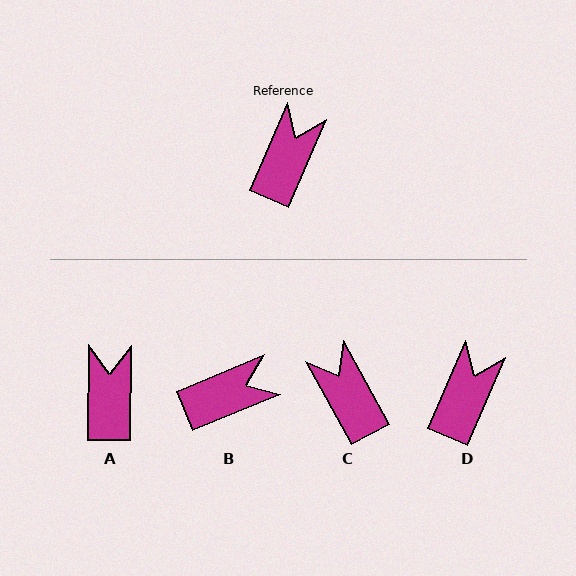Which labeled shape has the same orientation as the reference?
D.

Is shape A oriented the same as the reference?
No, it is off by about 23 degrees.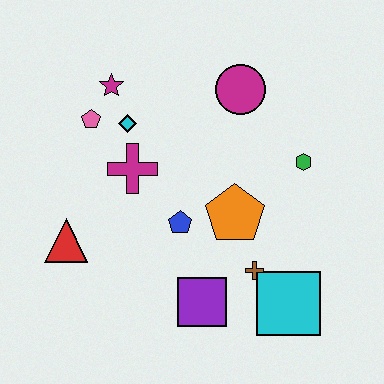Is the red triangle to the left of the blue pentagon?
Yes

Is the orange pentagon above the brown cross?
Yes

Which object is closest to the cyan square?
The brown cross is closest to the cyan square.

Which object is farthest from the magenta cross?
The cyan square is farthest from the magenta cross.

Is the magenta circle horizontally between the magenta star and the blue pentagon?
No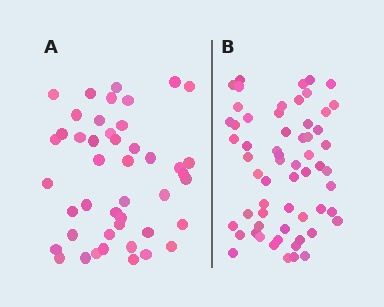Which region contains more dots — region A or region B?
Region B (the right region) has more dots.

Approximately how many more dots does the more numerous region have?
Region B has approximately 15 more dots than region A.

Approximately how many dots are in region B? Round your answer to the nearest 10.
About 60 dots.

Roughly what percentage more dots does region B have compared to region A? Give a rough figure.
About 35% more.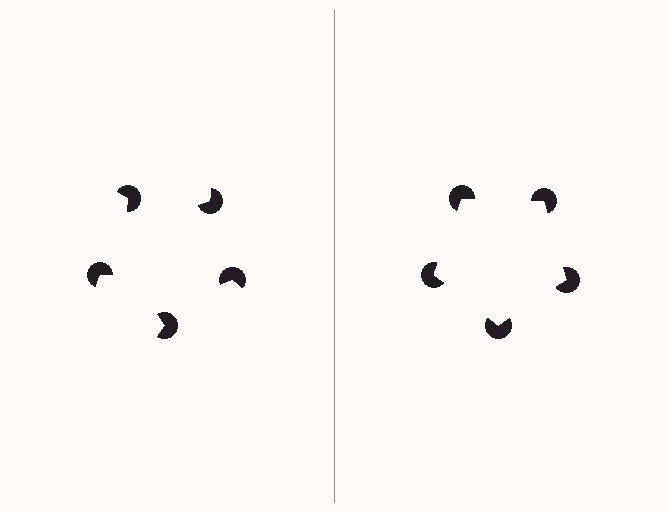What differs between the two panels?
The pac-man discs are positioned identically on both sides; only the wedge orientations differ. On the right they align to a pentagon; on the left they are misaligned.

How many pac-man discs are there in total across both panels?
10 — 5 on each side.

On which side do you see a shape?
An illusory pentagon appears on the right side. On the left side the wedge cuts are rotated, so no coherent shape forms.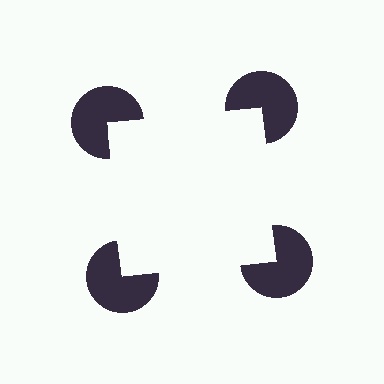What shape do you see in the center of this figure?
An illusory square — its edges are inferred from the aligned wedge cuts in the pac-man discs, not physically drawn.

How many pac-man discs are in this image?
There are 4 — one at each vertex of the illusory square.